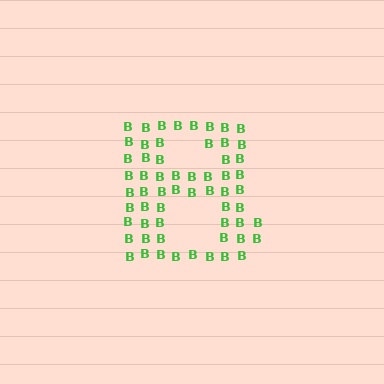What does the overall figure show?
The overall figure shows the letter B.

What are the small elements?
The small elements are letter B's.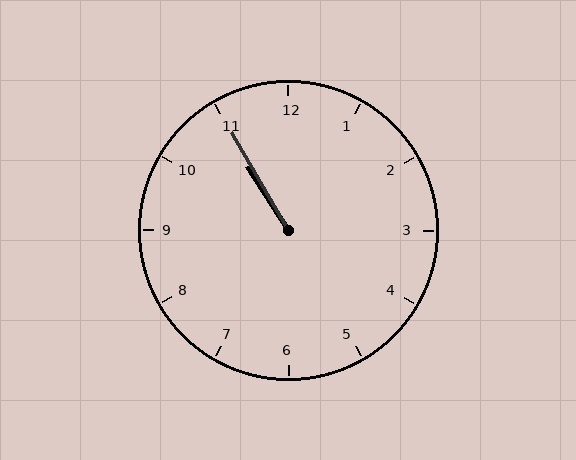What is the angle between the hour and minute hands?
Approximately 2 degrees.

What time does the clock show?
10:55.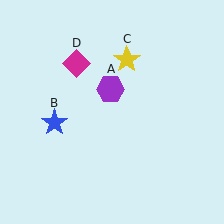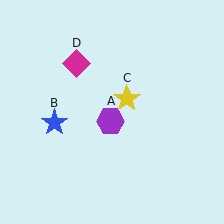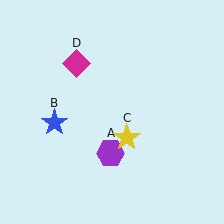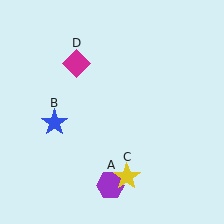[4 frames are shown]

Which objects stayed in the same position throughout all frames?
Blue star (object B) and magenta diamond (object D) remained stationary.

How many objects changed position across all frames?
2 objects changed position: purple hexagon (object A), yellow star (object C).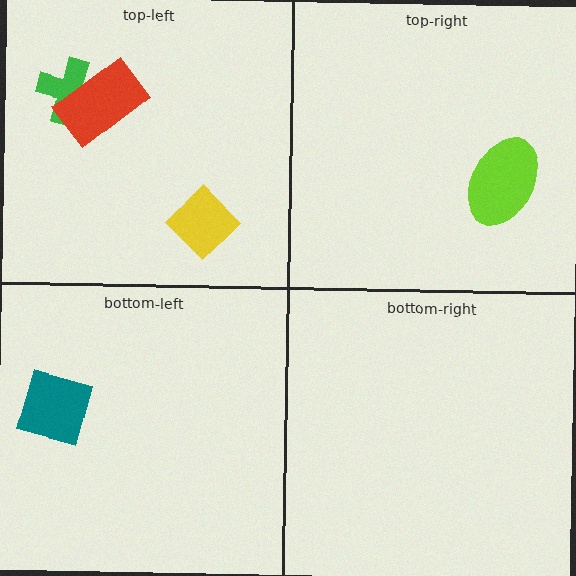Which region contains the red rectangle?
The top-left region.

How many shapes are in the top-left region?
3.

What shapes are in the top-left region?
The green cross, the yellow diamond, the red rectangle.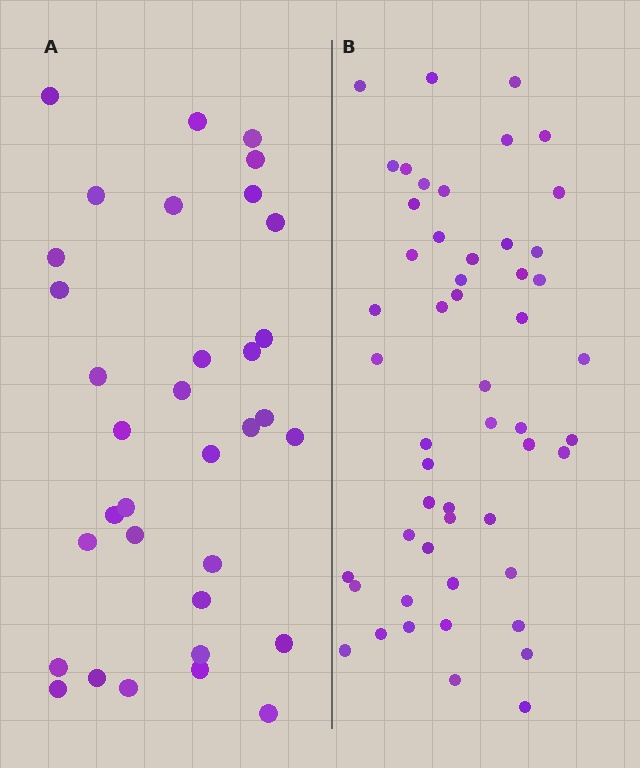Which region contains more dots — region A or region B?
Region B (the right region) has more dots.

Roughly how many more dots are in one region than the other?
Region B has approximately 20 more dots than region A.